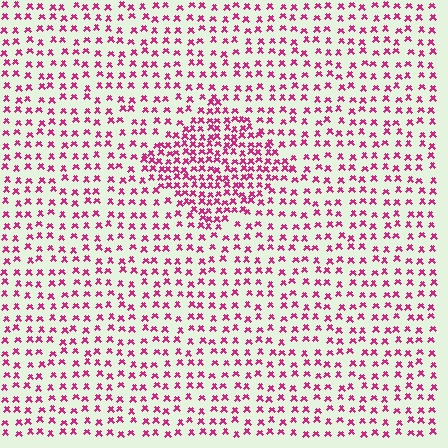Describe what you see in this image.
The image contains small magenta elements arranged at two different densities. A diamond-shaped region is visible where the elements are more densely packed than the surrounding area.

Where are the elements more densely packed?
The elements are more densely packed inside the diamond boundary.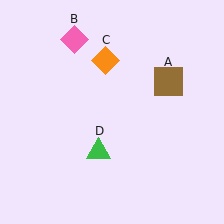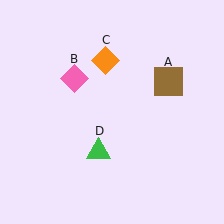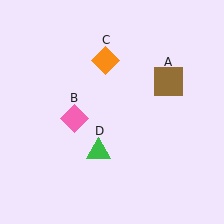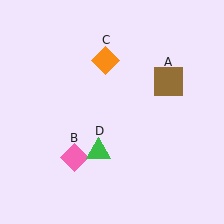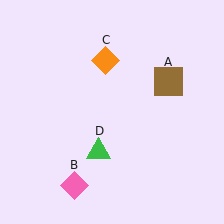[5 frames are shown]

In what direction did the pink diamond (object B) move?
The pink diamond (object B) moved down.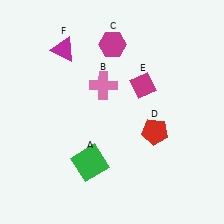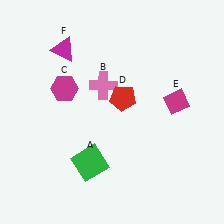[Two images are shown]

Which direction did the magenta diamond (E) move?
The magenta diamond (E) moved right.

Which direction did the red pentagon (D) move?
The red pentagon (D) moved up.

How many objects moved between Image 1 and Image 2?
3 objects moved between the two images.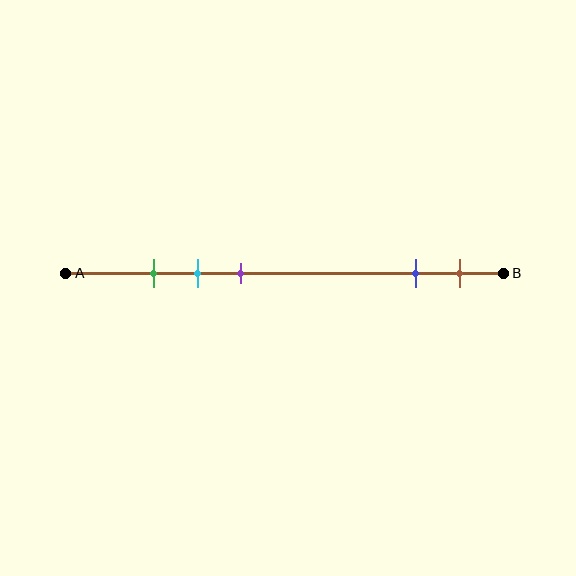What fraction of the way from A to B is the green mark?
The green mark is approximately 20% (0.2) of the way from A to B.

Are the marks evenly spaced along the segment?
No, the marks are not evenly spaced.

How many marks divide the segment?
There are 5 marks dividing the segment.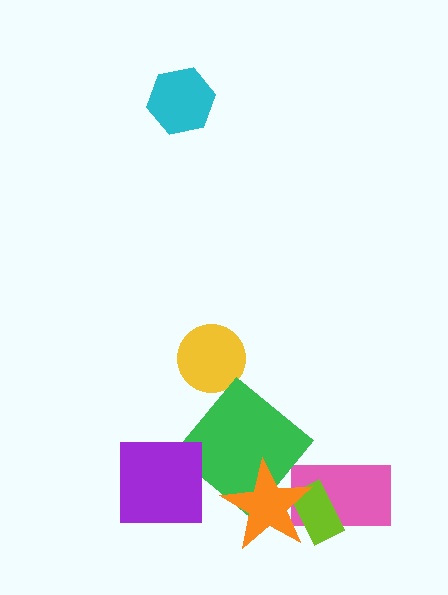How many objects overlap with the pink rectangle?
2 objects overlap with the pink rectangle.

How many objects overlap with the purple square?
0 objects overlap with the purple square.